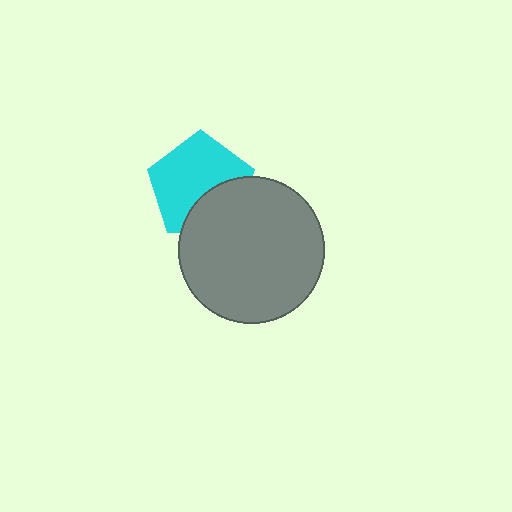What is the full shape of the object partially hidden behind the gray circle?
The partially hidden object is a cyan pentagon.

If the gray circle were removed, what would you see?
You would see the complete cyan pentagon.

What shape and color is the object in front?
The object in front is a gray circle.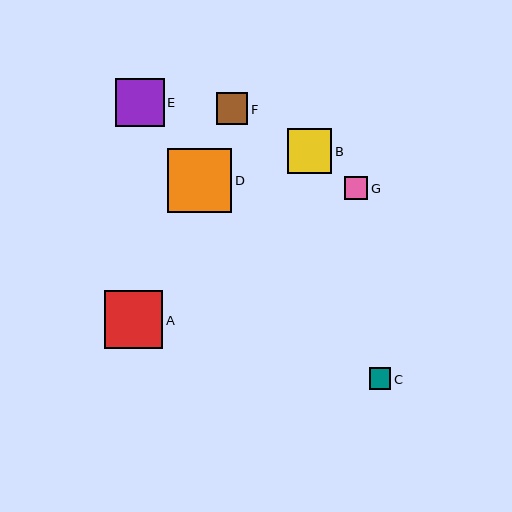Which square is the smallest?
Square C is the smallest with a size of approximately 21 pixels.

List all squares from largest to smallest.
From largest to smallest: D, A, E, B, F, G, C.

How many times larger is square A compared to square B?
Square A is approximately 1.3 times the size of square B.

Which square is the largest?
Square D is the largest with a size of approximately 65 pixels.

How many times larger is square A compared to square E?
Square A is approximately 1.2 times the size of square E.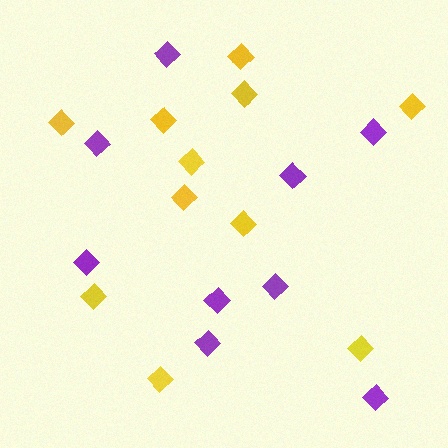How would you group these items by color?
There are 2 groups: one group of yellow diamonds (11) and one group of purple diamonds (9).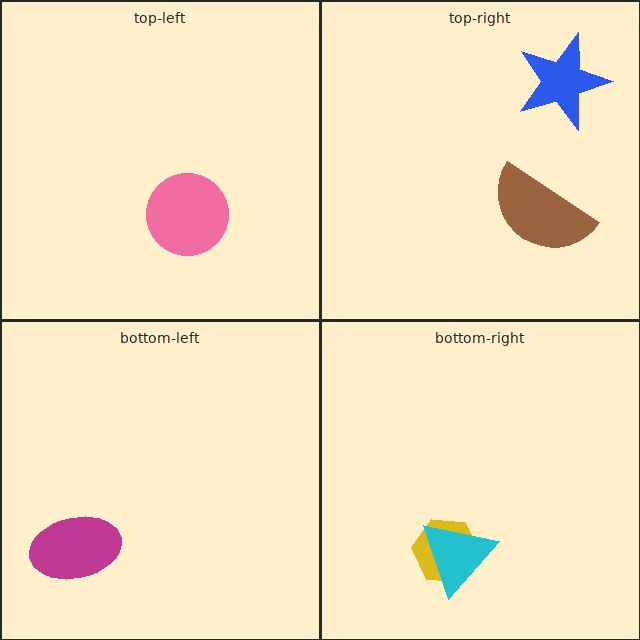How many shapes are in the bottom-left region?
1.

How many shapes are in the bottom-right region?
2.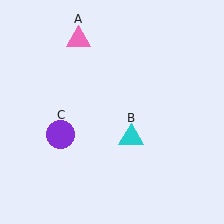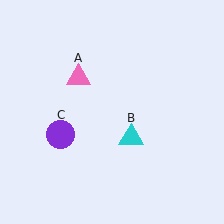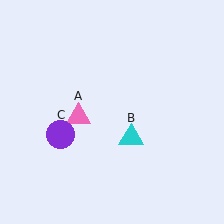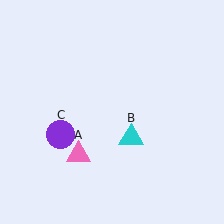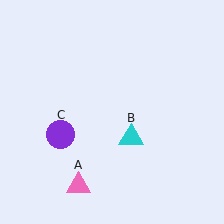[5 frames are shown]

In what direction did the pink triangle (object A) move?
The pink triangle (object A) moved down.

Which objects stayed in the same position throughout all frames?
Cyan triangle (object B) and purple circle (object C) remained stationary.